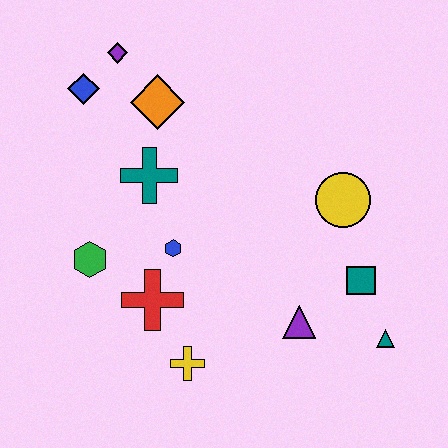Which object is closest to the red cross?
The blue hexagon is closest to the red cross.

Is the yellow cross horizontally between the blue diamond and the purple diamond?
No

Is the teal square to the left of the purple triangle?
No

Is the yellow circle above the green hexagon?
Yes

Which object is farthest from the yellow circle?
The blue diamond is farthest from the yellow circle.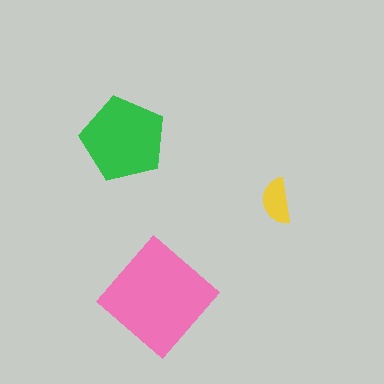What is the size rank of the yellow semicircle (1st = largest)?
3rd.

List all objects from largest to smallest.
The pink diamond, the green pentagon, the yellow semicircle.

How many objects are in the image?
There are 3 objects in the image.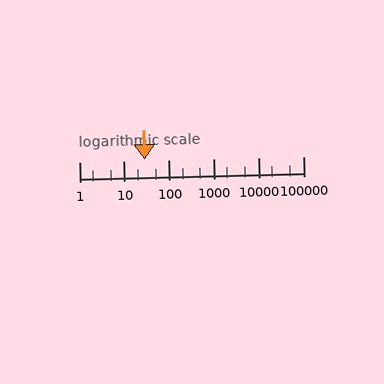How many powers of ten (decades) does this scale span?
The scale spans 5 decades, from 1 to 100000.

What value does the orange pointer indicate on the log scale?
The pointer indicates approximately 29.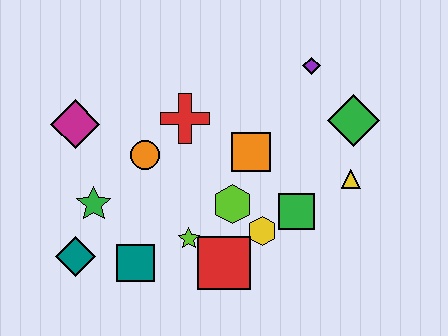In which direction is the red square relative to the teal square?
The red square is to the right of the teal square.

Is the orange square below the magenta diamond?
Yes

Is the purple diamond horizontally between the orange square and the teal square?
No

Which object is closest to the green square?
The yellow hexagon is closest to the green square.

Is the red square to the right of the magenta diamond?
Yes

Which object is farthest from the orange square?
The teal diamond is farthest from the orange square.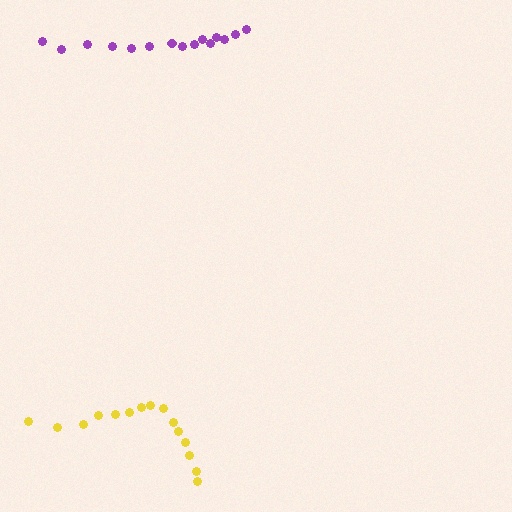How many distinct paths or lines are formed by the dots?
There are 2 distinct paths.